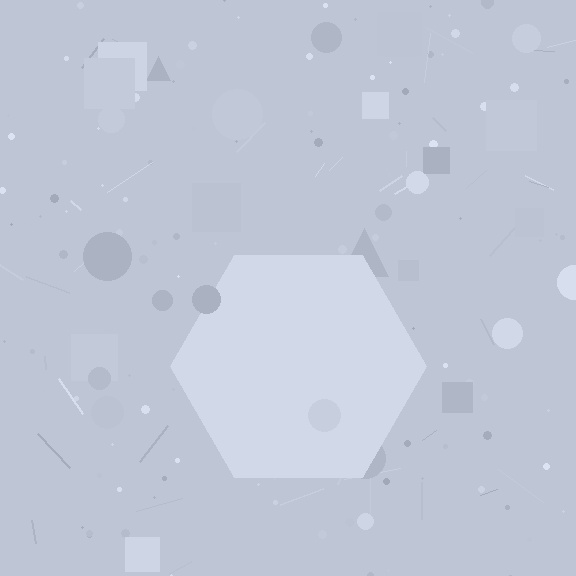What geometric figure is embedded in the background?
A hexagon is embedded in the background.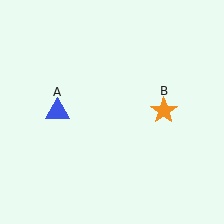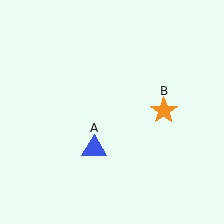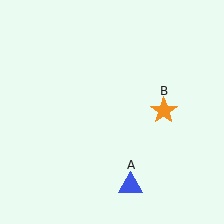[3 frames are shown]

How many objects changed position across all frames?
1 object changed position: blue triangle (object A).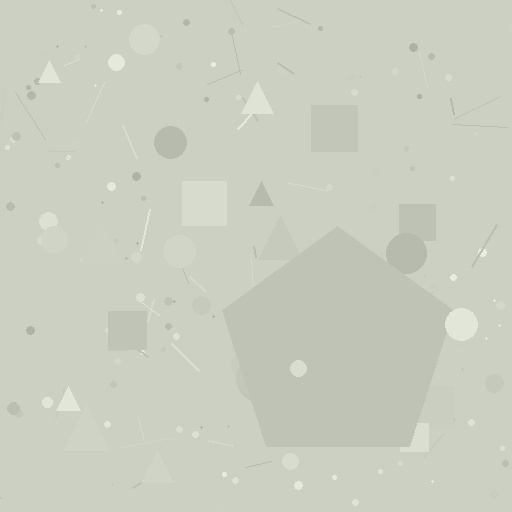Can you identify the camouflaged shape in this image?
The camouflaged shape is a pentagon.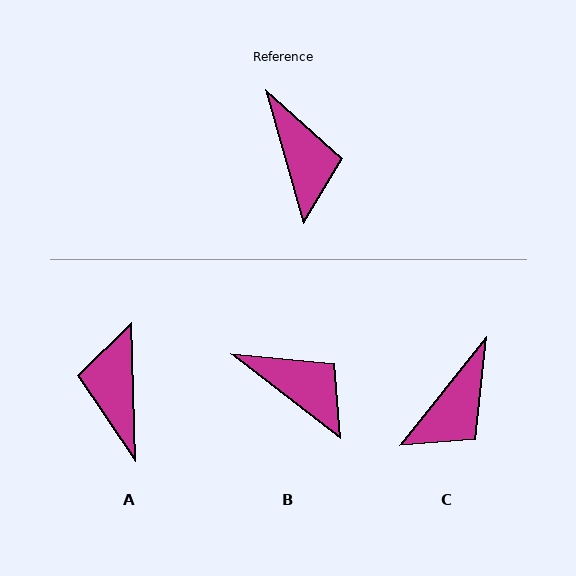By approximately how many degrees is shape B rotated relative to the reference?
Approximately 37 degrees counter-clockwise.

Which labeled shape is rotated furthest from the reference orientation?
A, about 166 degrees away.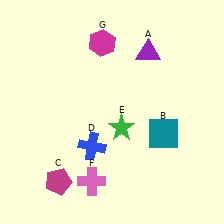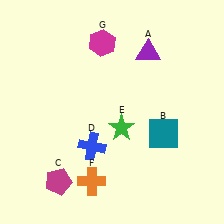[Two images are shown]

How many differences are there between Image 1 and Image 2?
There is 1 difference between the two images.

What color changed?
The cross (F) changed from pink in Image 1 to orange in Image 2.